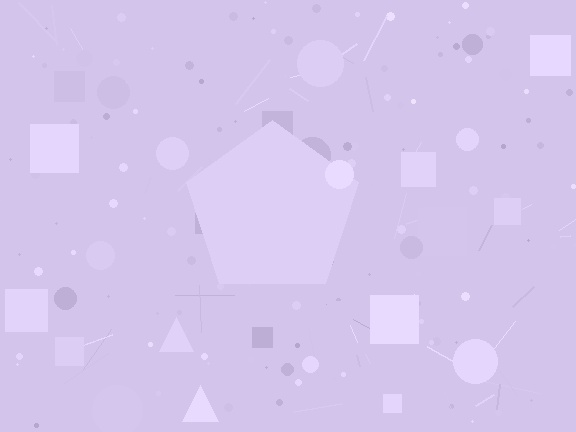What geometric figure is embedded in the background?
A pentagon is embedded in the background.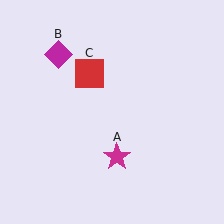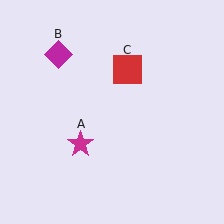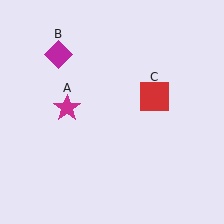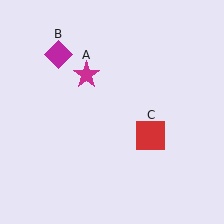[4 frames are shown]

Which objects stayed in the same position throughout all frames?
Magenta diamond (object B) remained stationary.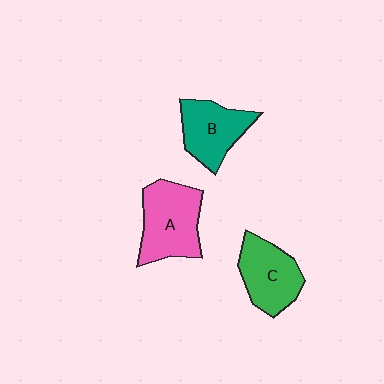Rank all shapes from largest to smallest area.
From largest to smallest: A (pink), C (green), B (teal).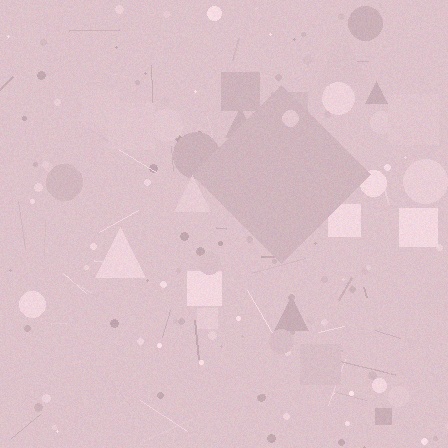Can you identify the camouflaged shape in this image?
The camouflaged shape is a diamond.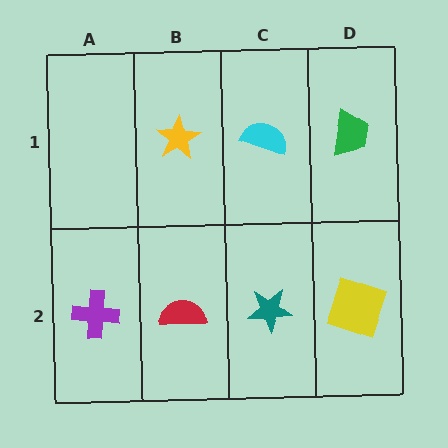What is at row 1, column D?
A green trapezoid.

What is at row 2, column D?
A yellow square.